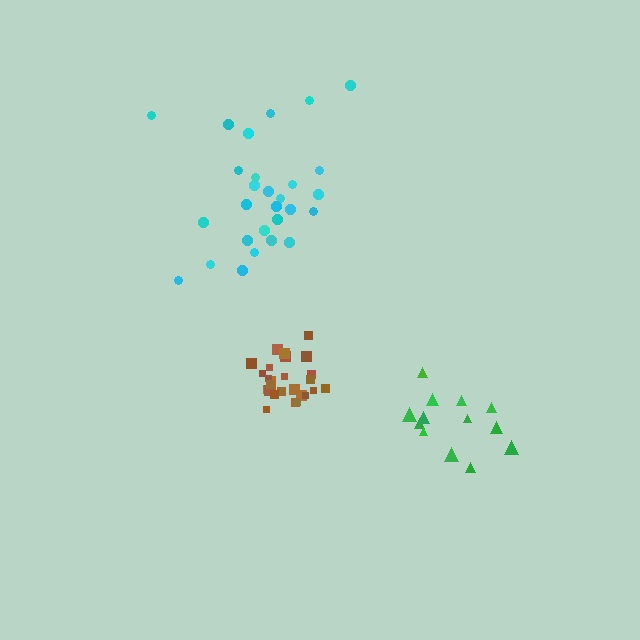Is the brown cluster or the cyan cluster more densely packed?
Brown.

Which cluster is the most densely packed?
Brown.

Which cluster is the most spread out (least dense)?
Green.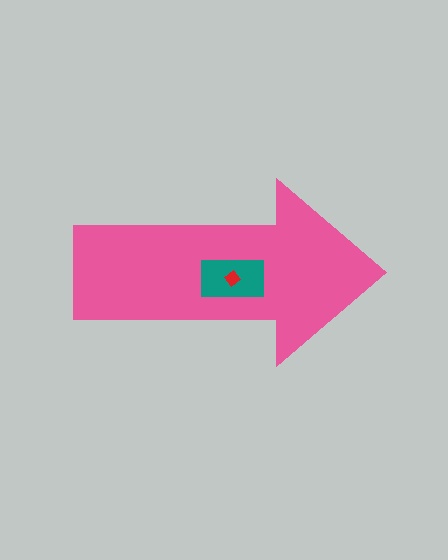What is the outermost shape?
The pink arrow.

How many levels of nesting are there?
3.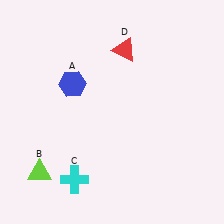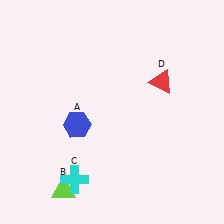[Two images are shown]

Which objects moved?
The objects that moved are: the blue hexagon (A), the lime triangle (B), the red triangle (D).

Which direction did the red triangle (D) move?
The red triangle (D) moved right.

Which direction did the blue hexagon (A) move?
The blue hexagon (A) moved down.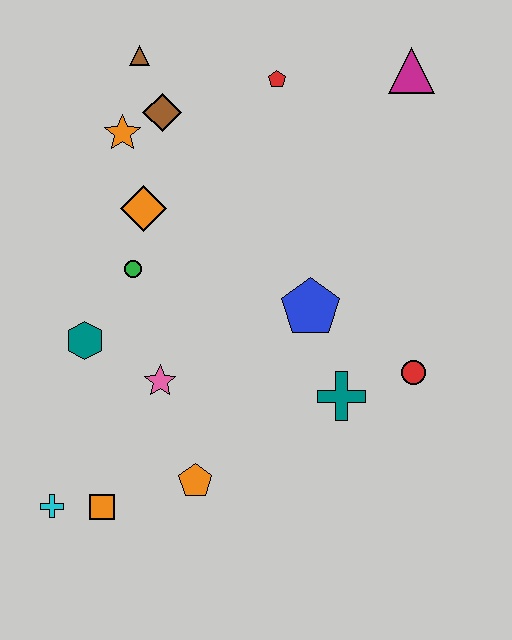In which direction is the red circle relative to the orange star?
The red circle is to the right of the orange star.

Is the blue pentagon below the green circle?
Yes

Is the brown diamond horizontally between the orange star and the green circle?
No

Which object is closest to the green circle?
The orange diamond is closest to the green circle.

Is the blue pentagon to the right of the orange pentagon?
Yes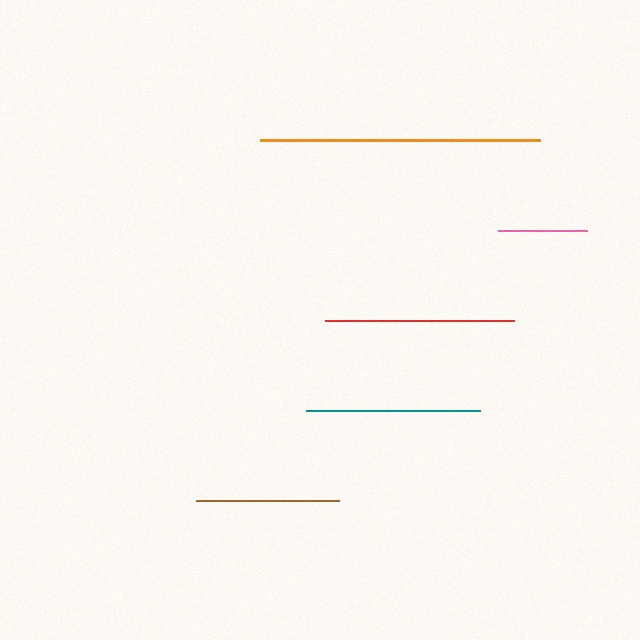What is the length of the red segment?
The red segment is approximately 188 pixels long.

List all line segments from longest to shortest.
From longest to shortest: orange, red, teal, brown, pink.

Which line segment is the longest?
The orange line is the longest at approximately 280 pixels.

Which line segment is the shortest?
The pink line is the shortest at approximately 89 pixels.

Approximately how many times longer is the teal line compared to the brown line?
The teal line is approximately 1.2 times the length of the brown line.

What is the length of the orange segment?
The orange segment is approximately 280 pixels long.